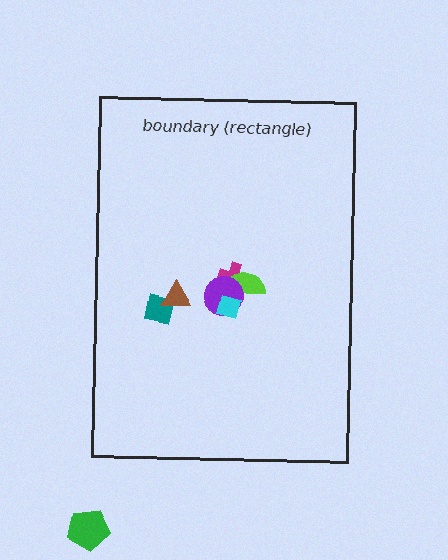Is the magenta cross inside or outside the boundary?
Inside.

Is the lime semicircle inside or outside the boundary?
Inside.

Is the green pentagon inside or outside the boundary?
Outside.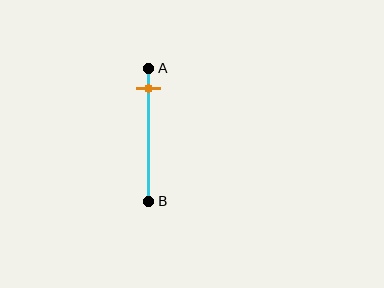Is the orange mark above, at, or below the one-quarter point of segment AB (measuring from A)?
The orange mark is above the one-quarter point of segment AB.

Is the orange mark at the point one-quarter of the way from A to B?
No, the mark is at about 15% from A, not at the 25% one-quarter point.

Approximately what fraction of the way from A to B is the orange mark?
The orange mark is approximately 15% of the way from A to B.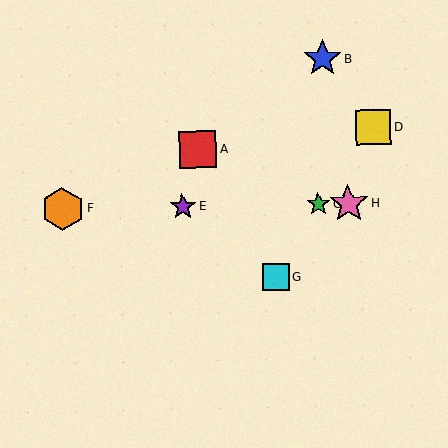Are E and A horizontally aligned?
No, E is at y≈207 and A is at y≈149.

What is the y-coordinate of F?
Object F is at y≈209.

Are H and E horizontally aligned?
Yes, both are at y≈204.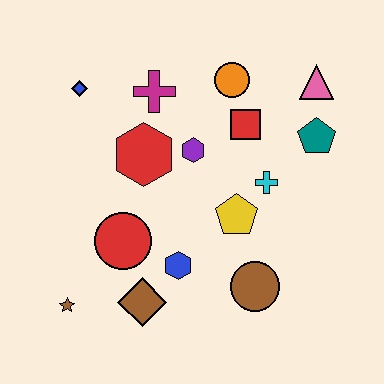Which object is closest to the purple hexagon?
The red hexagon is closest to the purple hexagon.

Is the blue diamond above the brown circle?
Yes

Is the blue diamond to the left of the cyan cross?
Yes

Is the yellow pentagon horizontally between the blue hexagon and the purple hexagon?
No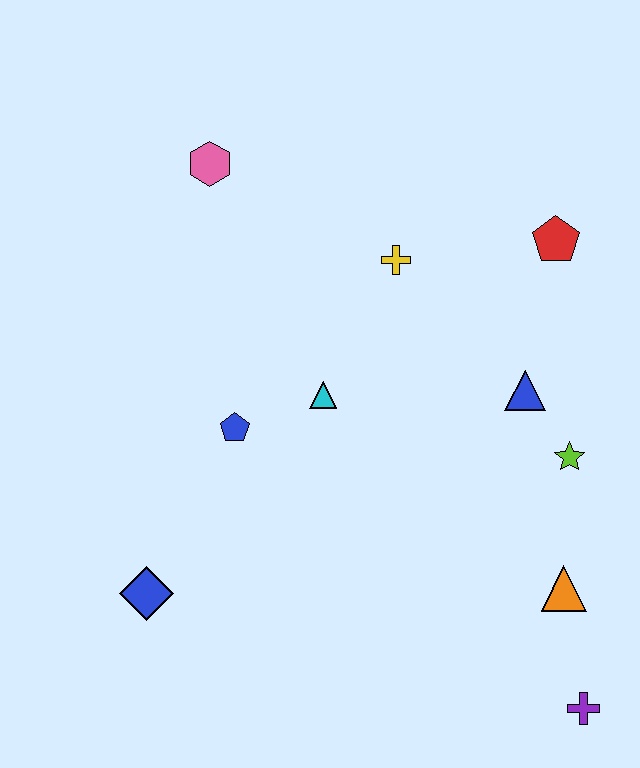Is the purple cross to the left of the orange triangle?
No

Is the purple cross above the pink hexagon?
No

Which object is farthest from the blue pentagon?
The purple cross is farthest from the blue pentagon.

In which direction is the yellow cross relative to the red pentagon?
The yellow cross is to the left of the red pentagon.